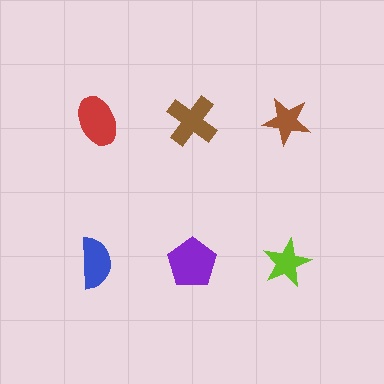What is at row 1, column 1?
A red ellipse.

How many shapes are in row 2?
3 shapes.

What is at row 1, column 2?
A brown cross.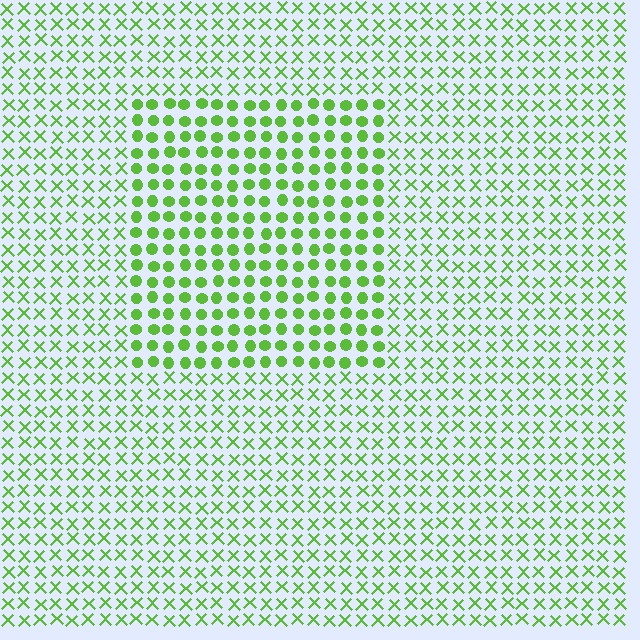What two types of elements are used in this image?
The image uses circles inside the rectangle region and X marks outside it.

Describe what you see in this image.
The image is filled with small lime elements arranged in a uniform grid. A rectangle-shaped region contains circles, while the surrounding area contains X marks. The boundary is defined purely by the change in element shape.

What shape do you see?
I see a rectangle.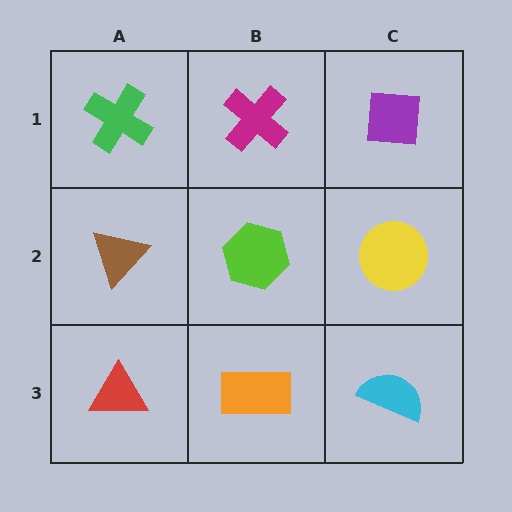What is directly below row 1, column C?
A yellow circle.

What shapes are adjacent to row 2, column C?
A purple square (row 1, column C), a cyan semicircle (row 3, column C), a lime hexagon (row 2, column B).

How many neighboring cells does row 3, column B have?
3.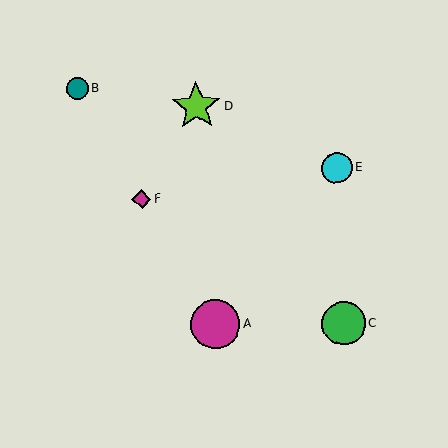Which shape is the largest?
The lime star (labeled D) is the largest.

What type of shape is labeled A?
Shape A is a magenta circle.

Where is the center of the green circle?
The center of the green circle is at (344, 323).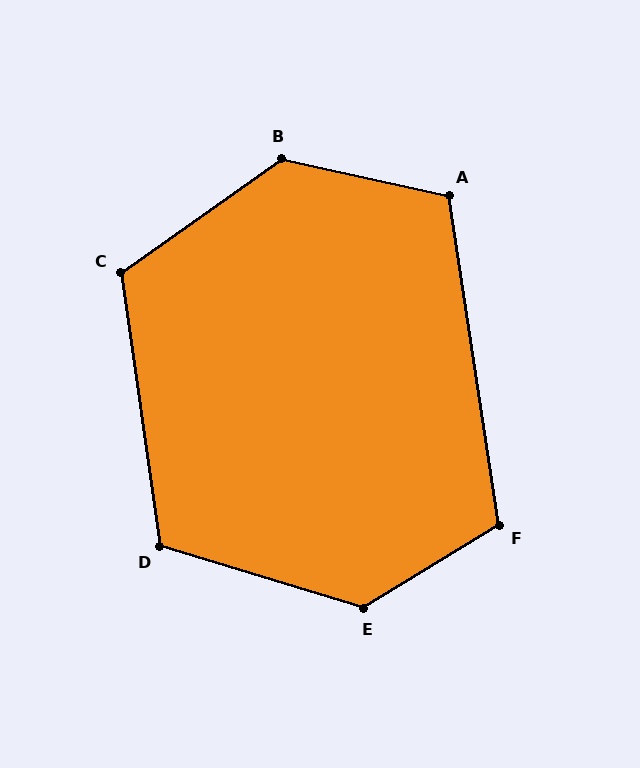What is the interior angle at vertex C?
Approximately 117 degrees (obtuse).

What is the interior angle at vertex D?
Approximately 115 degrees (obtuse).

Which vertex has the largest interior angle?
B, at approximately 132 degrees.